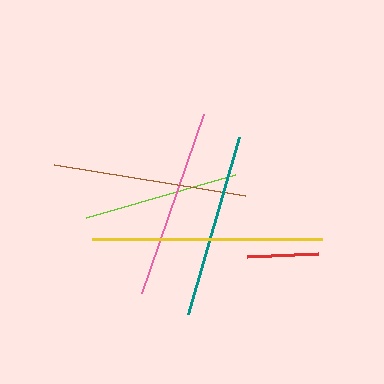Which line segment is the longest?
The yellow line is the longest at approximately 230 pixels.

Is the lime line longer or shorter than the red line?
The lime line is longer than the red line.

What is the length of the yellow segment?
The yellow segment is approximately 230 pixels long.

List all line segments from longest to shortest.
From longest to shortest: yellow, brown, pink, teal, lime, red.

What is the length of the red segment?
The red segment is approximately 71 pixels long.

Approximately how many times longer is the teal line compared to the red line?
The teal line is approximately 2.6 times the length of the red line.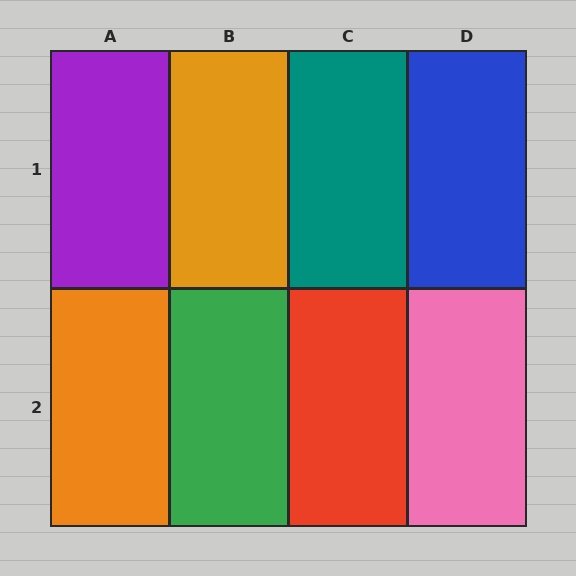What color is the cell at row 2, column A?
Orange.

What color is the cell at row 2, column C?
Red.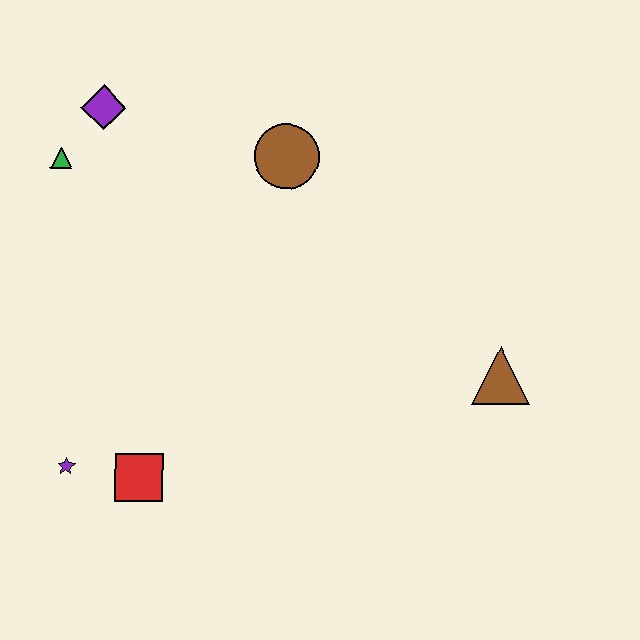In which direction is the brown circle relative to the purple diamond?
The brown circle is to the right of the purple diamond.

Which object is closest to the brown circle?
The purple diamond is closest to the brown circle.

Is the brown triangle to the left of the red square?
No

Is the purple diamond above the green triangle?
Yes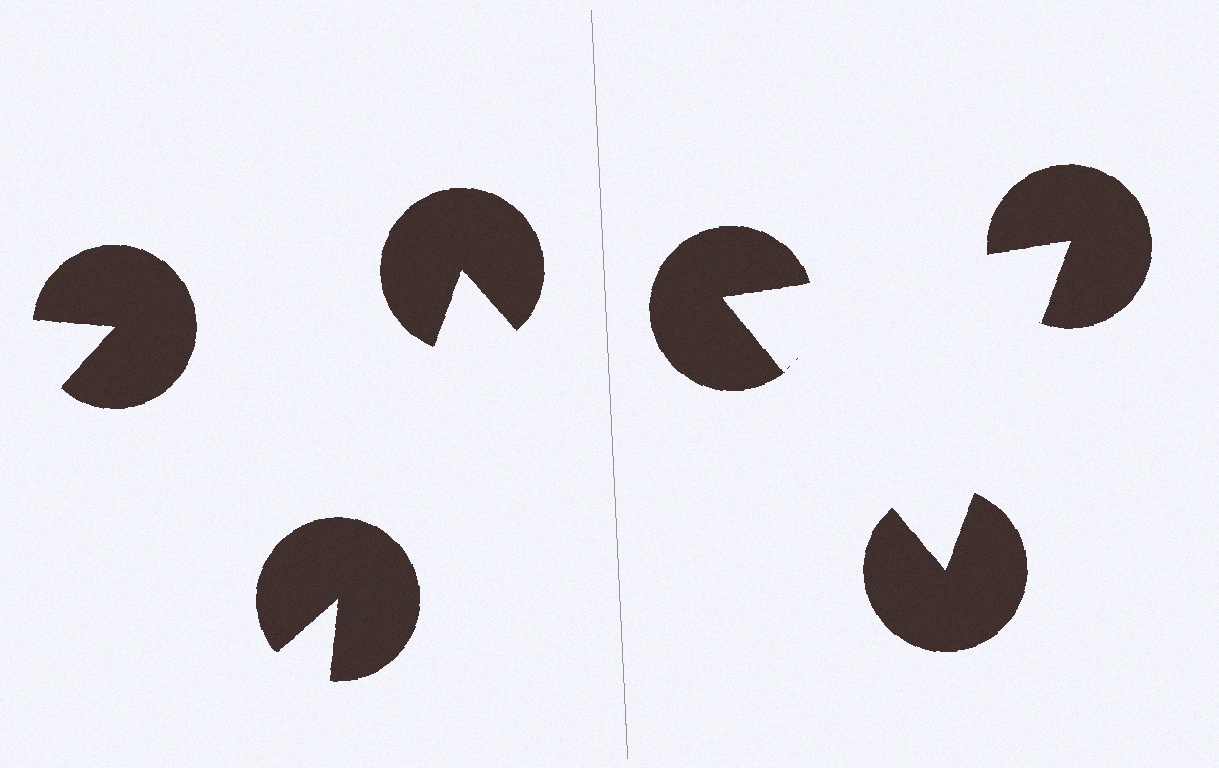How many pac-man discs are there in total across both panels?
6 — 3 on each side.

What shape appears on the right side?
An illusory triangle.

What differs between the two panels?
The pac-man discs are positioned identically on both sides; only the wedge orientations differ. On the right they align to a triangle; on the left they are misaligned.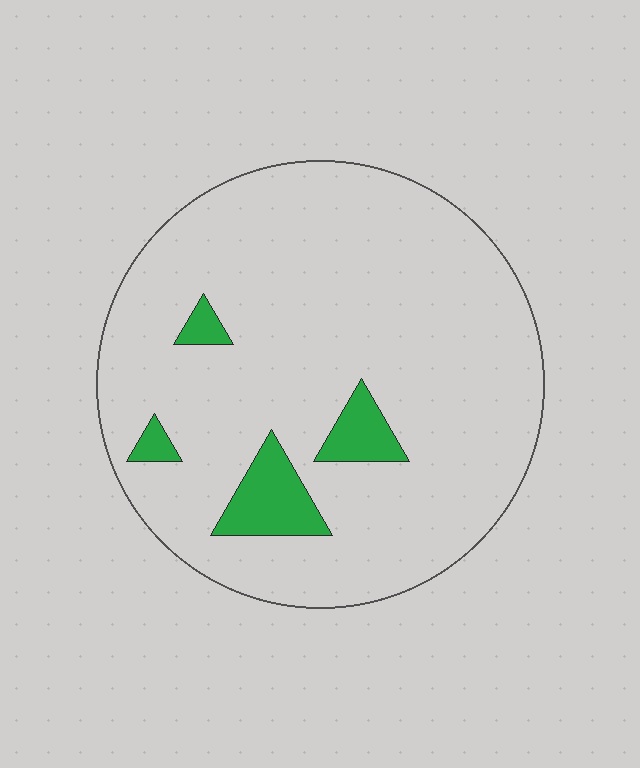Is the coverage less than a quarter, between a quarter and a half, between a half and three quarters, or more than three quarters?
Less than a quarter.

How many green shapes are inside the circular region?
4.